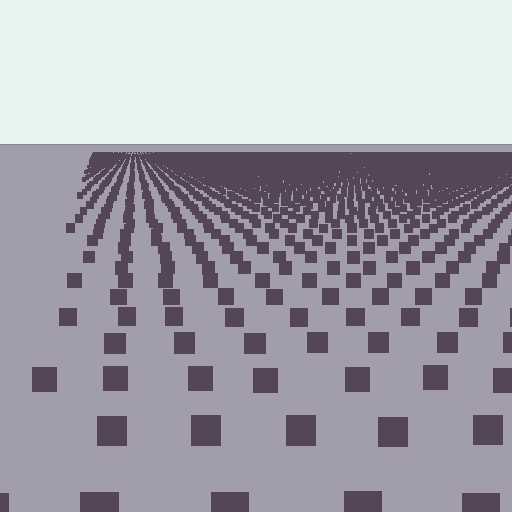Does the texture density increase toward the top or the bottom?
Density increases toward the top.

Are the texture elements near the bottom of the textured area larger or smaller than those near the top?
Larger. Near the bottom, elements are closer to the viewer and appear at a bigger on-screen size.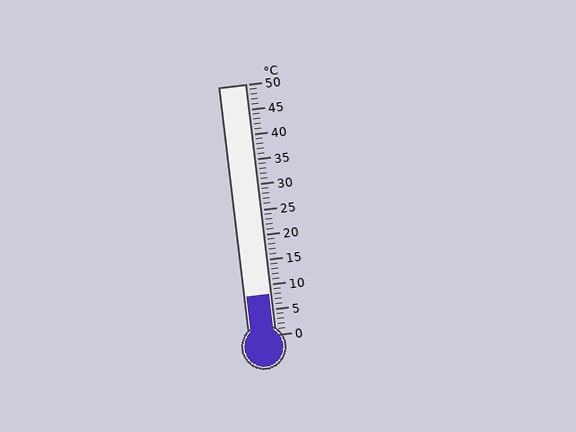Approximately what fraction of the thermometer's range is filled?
The thermometer is filled to approximately 15% of its range.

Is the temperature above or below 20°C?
The temperature is below 20°C.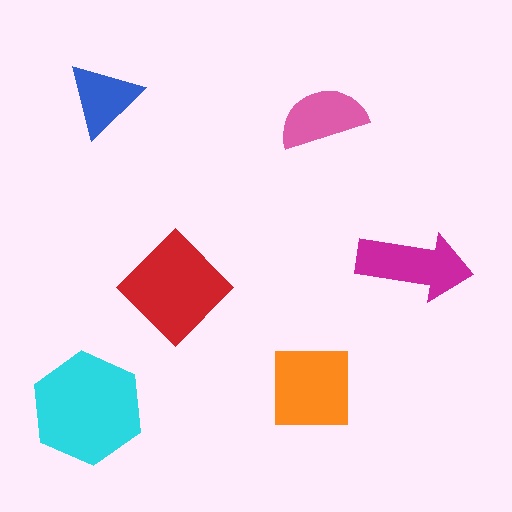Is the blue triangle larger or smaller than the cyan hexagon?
Smaller.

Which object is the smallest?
The blue triangle.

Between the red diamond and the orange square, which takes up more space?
The red diamond.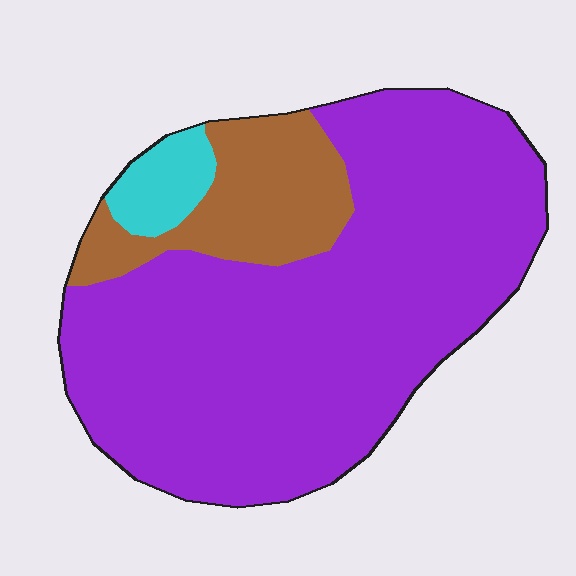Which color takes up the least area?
Cyan, at roughly 5%.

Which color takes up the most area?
Purple, at roughly 80%.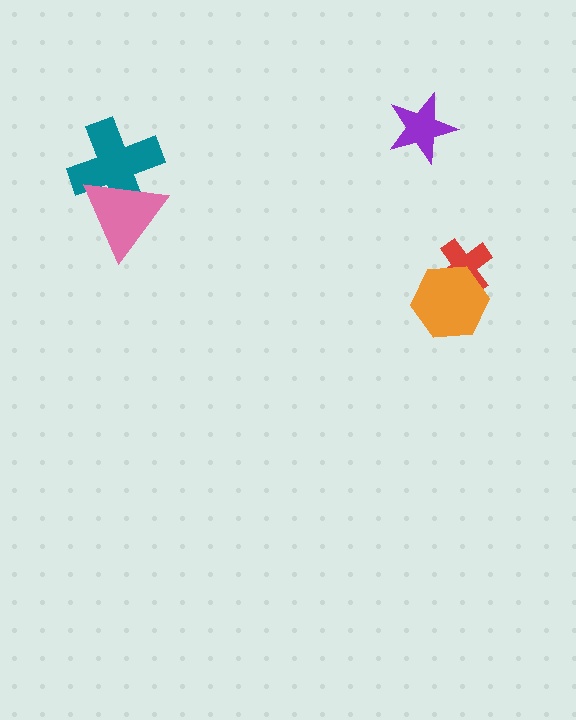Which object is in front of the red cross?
The orange hexagon is in front of the red cross.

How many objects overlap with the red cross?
1 object overlaps with the red cross.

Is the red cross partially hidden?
Yes, it is partially covered by another shape.